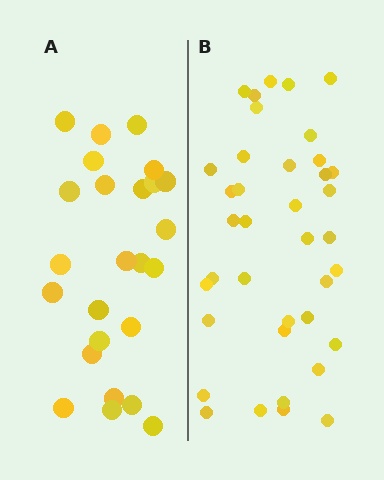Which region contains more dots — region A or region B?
Region B (the right region) has more dots.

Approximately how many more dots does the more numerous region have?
Region B has approximately 15 more dots than region A.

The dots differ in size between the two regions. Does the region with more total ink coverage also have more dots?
No. Region A has more total ink coverage because its dots are larger, but region B actually contains more individual dots. Total area can be misleading — the number of items is what matters here.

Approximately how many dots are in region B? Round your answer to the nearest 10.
About 40 dots. (The exact count is 38, which rounds to 40.)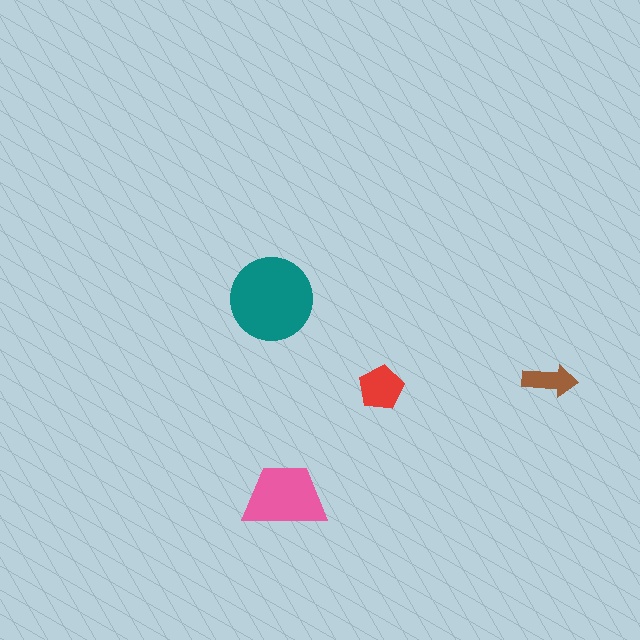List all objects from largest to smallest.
The teal circle, the pink trapezoid, the red pentagon, the brown arrow.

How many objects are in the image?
There are 4 objects in the image.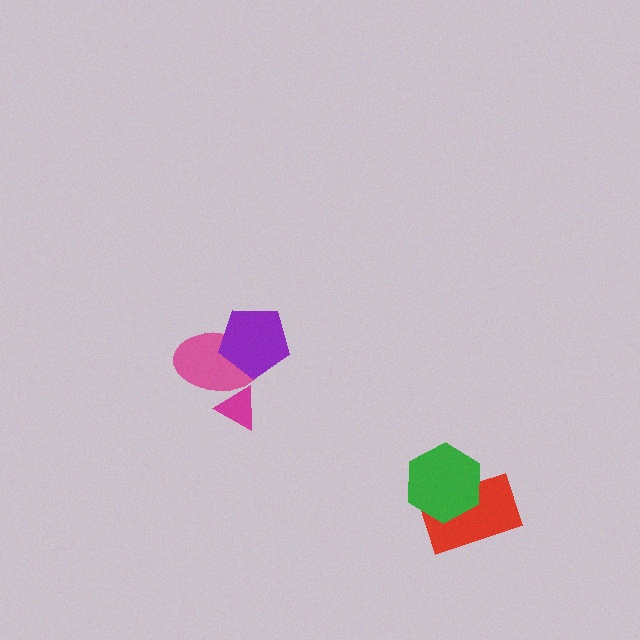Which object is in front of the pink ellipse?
The purple pentagon is in front of the pink ellipse.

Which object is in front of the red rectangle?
The green hexagon is in front of the red rectangle.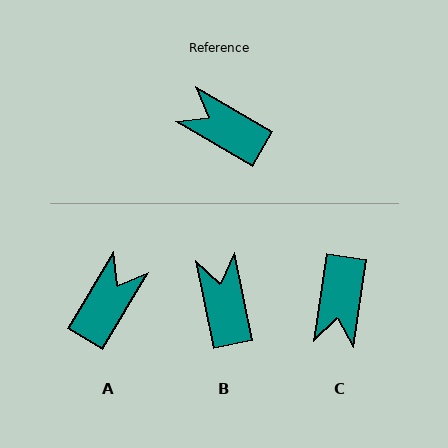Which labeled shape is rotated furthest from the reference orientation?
C, about 112 degrees away.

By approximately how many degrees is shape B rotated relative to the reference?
Approximately 48 degrees clockwise.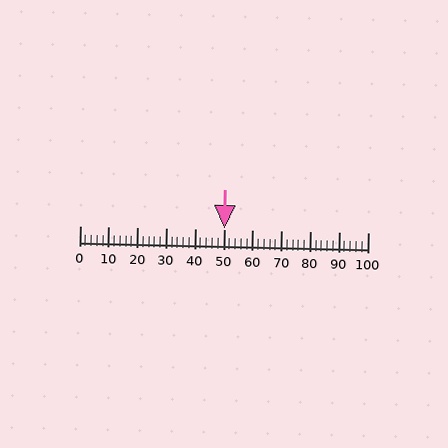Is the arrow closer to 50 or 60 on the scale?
The arrow is closer to 50.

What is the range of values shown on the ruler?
The ruler shows values from 0 to 100.